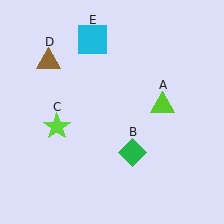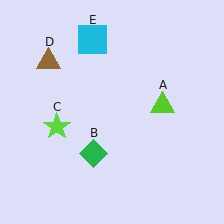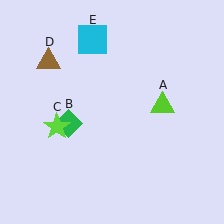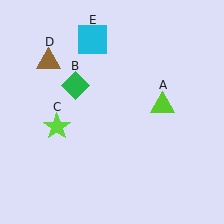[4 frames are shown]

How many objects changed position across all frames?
1 object changed position: green diamond (object B).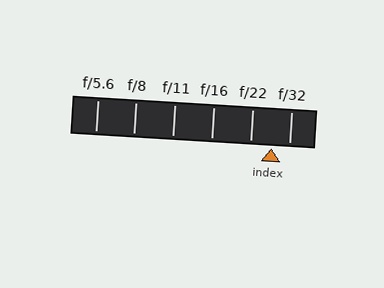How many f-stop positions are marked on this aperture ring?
There are 6 f-stop positions marked.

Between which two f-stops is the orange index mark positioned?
The index mark is between f/22 and f/32.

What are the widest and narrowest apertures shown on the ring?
The widest aperture shown is f/5.6 and the narrowest is f/32.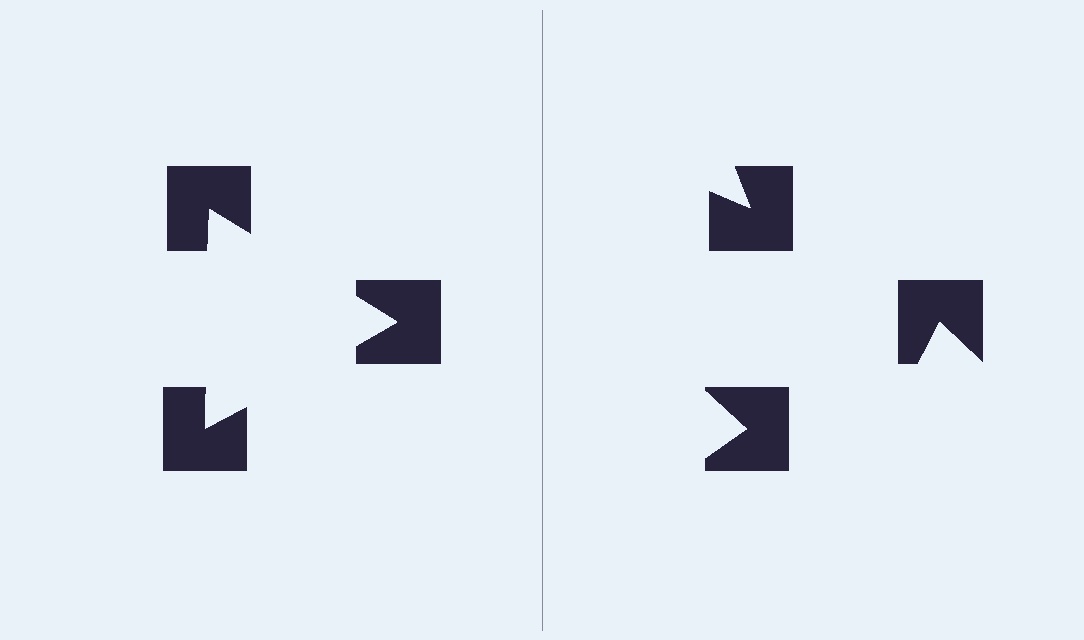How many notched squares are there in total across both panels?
6 — 3 on each side.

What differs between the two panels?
The notched squares are positioned identically on both sides; only the wedge orientations differ. On the left they align to a triangle; on the right they are misaligned.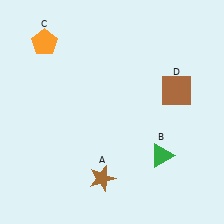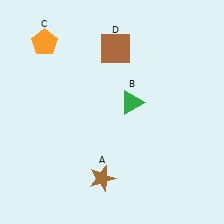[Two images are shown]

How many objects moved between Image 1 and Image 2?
2 objects moved between the two images.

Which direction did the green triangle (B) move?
The green triangle (B) moved up.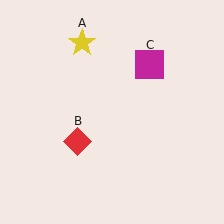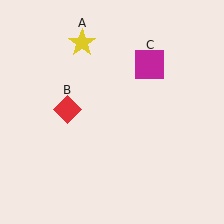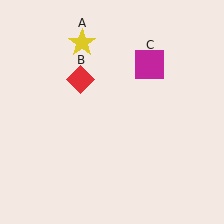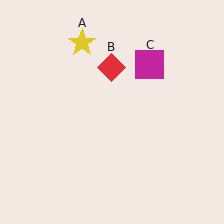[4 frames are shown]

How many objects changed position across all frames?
1 object changed position: red diamond (object B).